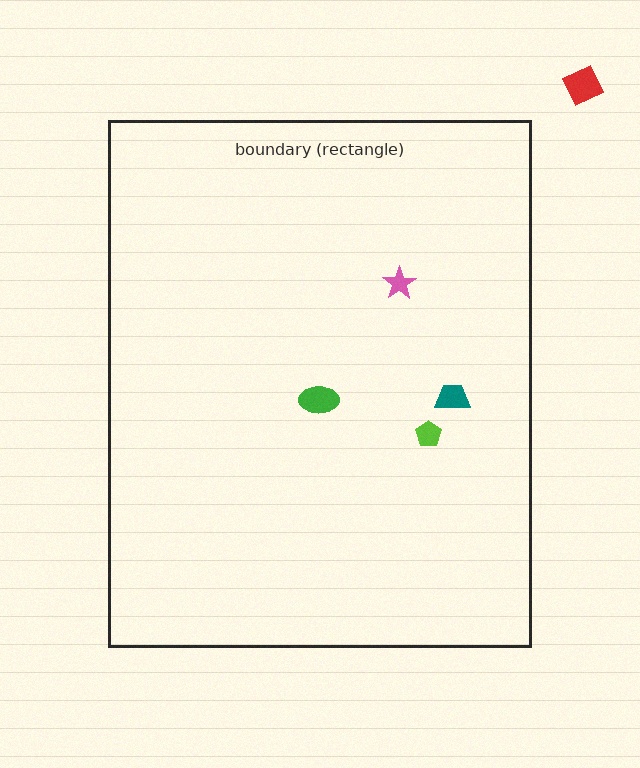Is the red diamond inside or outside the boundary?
Outside.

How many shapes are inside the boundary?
4 inside, 1 outside.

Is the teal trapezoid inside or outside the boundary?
Inside.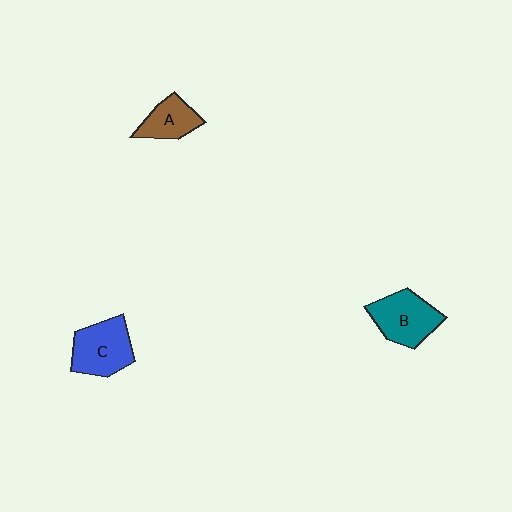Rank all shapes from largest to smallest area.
From largest to smallest: C (blue), B (teal), A (brown).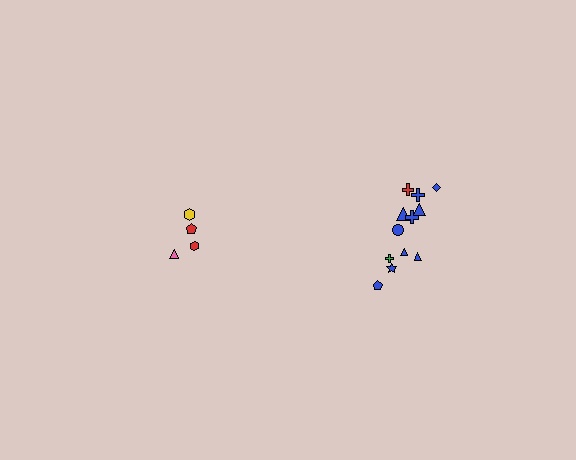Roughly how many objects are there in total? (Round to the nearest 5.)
Roughly 15 objects in total.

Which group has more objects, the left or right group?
The right group.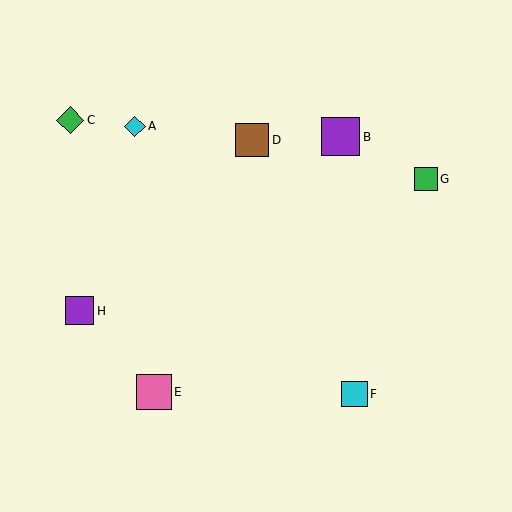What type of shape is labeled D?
Shape D is a brown square.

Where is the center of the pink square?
The center of the pink square is at (154, 392).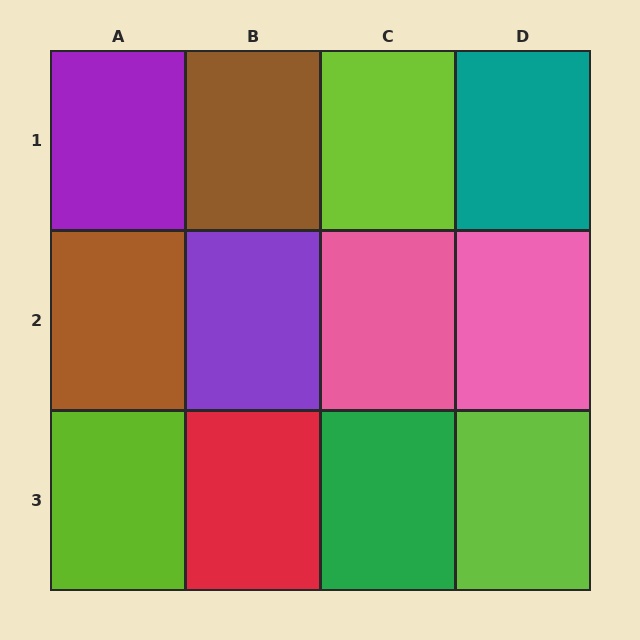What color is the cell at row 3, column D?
Lime.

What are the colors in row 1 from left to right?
Purple, brown, lime, teal.